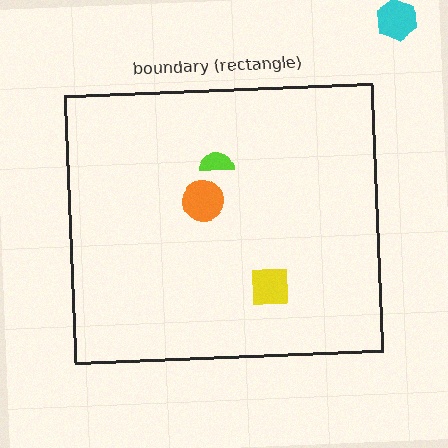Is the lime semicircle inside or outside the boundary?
Inside.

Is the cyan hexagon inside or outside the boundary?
Outside.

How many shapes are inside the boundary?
3 inside, 1 outside.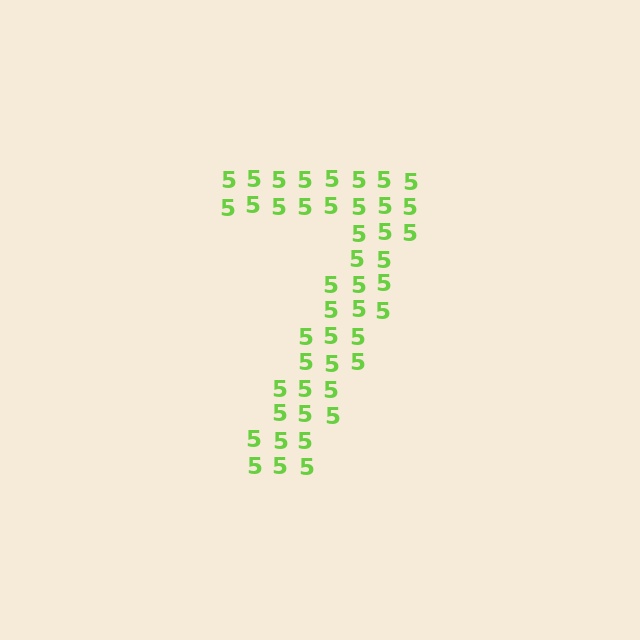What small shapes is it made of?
It is made of small digit 5's.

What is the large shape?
The large shape is the digit 7.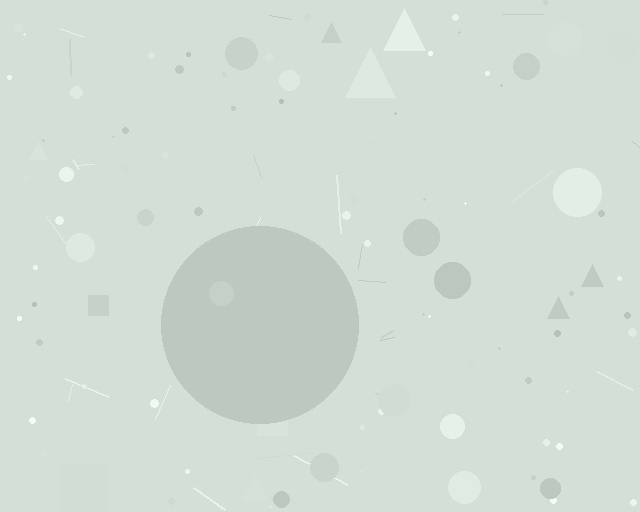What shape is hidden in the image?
A circle is hidden in the image.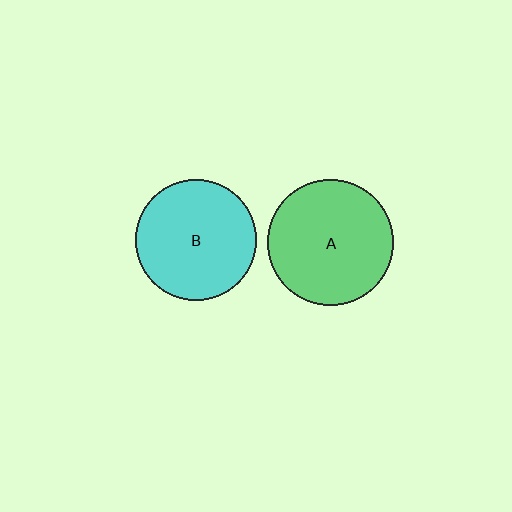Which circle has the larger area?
Circle A (green).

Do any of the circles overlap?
No, none of the circles overlap.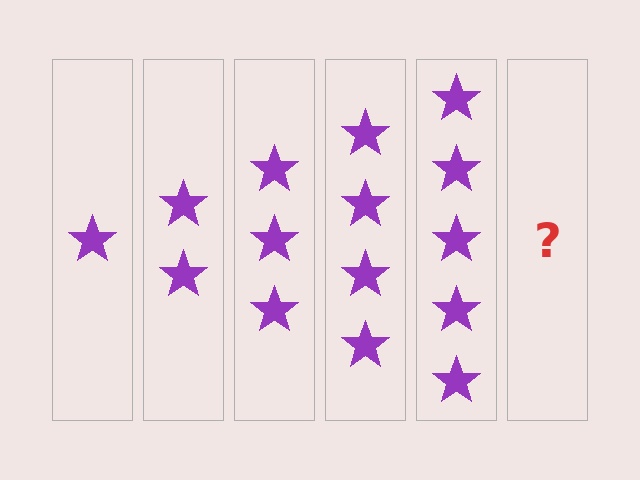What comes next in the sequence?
The next element should be 6 stars.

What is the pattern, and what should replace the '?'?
The pattern is that each step adds one more star. The '?' should be 6 stars.